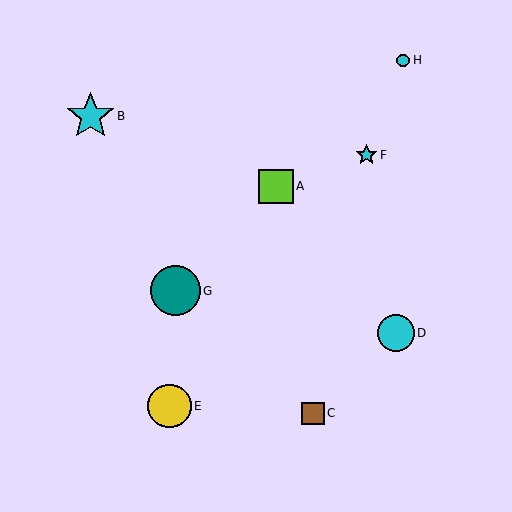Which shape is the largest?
The teal circle (labeled G) is the largest.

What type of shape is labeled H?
Shape H is a cyan circle.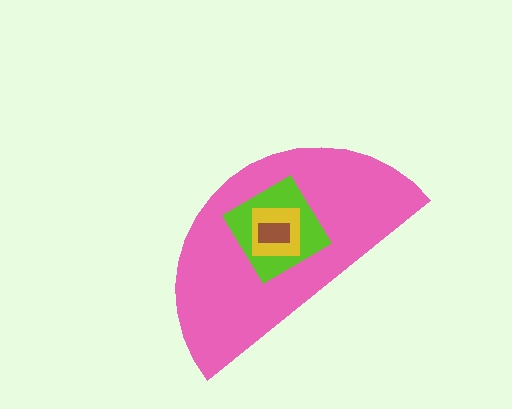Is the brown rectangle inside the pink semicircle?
Yes.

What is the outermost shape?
The pink semicircle.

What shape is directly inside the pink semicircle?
The lime diamond.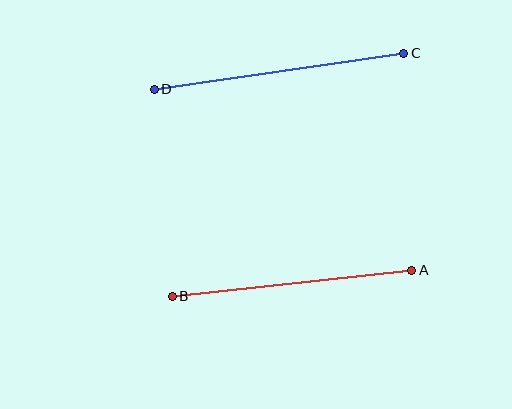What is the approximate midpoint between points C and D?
The midpoint is at approximately (279, 71) pixels.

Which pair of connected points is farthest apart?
Points C and D are farthest apart.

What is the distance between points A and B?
The distance is approximately 241 pixels.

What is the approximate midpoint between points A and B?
The midpoint is at approximately (292, 283) pixels.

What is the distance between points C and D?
The distance is approximately 252 pixels.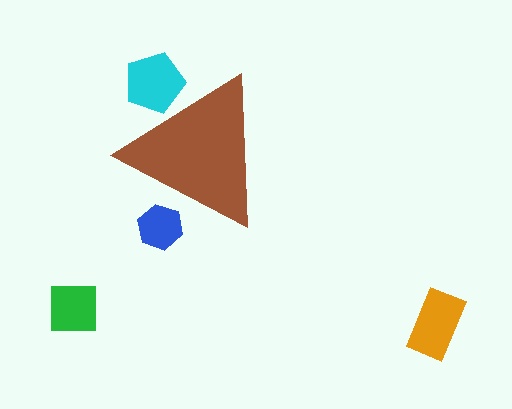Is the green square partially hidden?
No, the green square is fully visible.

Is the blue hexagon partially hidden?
Yes, the blue hexagon is partially hidden behind the brown triangle.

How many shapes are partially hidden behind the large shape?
2 shapes are partially hidden.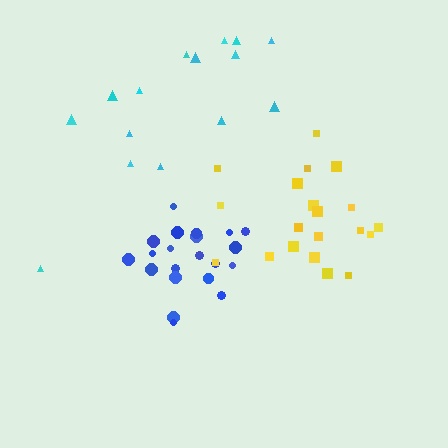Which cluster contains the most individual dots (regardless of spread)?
Blue (21).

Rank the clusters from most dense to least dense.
blue, yellow, cyan.